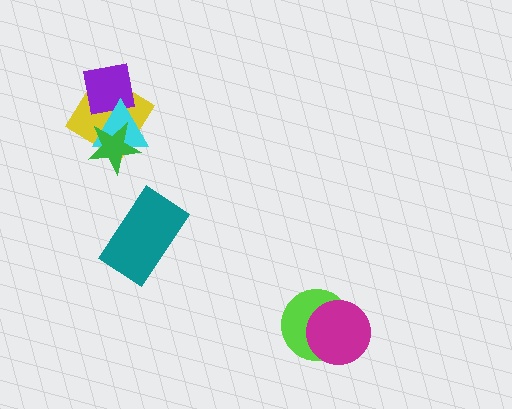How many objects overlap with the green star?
2 objects overlap with the green star.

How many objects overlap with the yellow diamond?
3 objects overlap with the yellow diamond.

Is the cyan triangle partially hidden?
Yes, it is partially covered by another shape.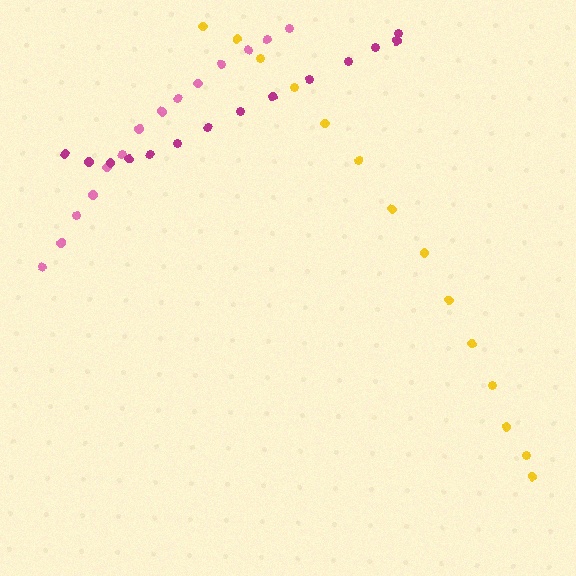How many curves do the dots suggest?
There are 3 distinct paths.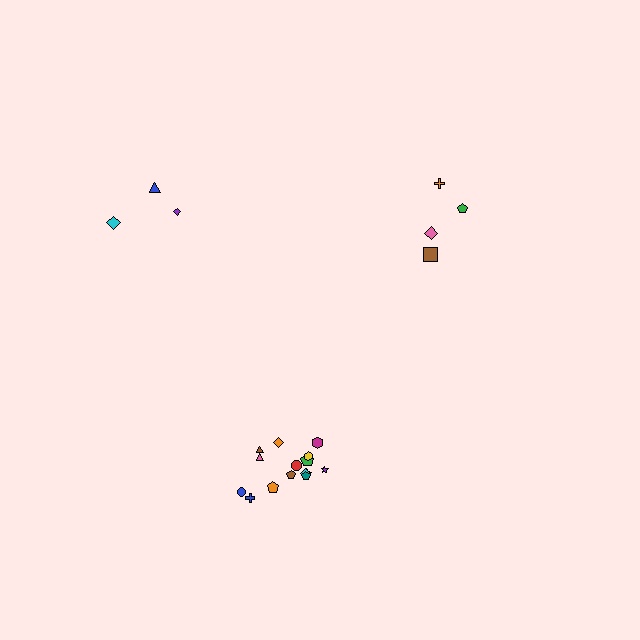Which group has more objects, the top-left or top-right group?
The top-right group.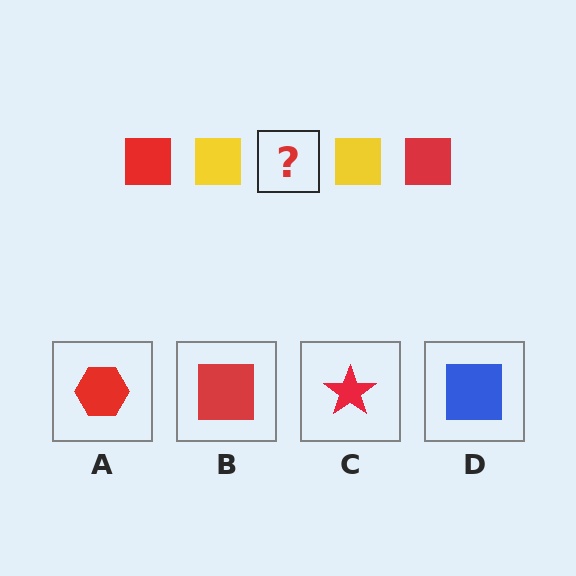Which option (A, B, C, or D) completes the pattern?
B.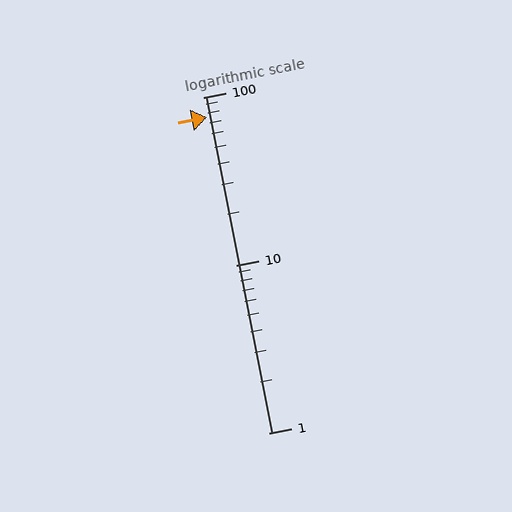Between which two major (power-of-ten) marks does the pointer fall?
The pointer is between 10 and 100.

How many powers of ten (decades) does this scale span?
The scale spans 2 decades, from 1 to 100.